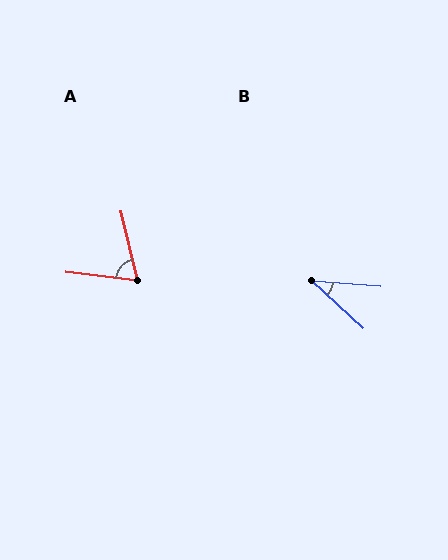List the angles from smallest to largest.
B (38°), A (70°).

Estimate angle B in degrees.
Approximately 38 degrees.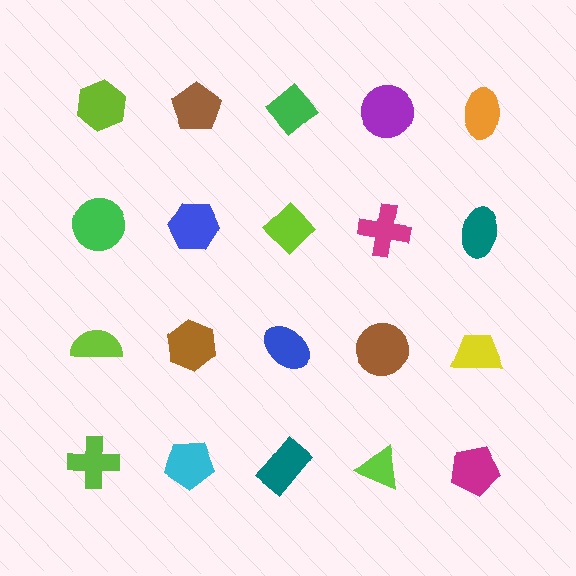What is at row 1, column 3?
A green diamond.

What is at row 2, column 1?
A green circle.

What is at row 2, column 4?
A magenta cross.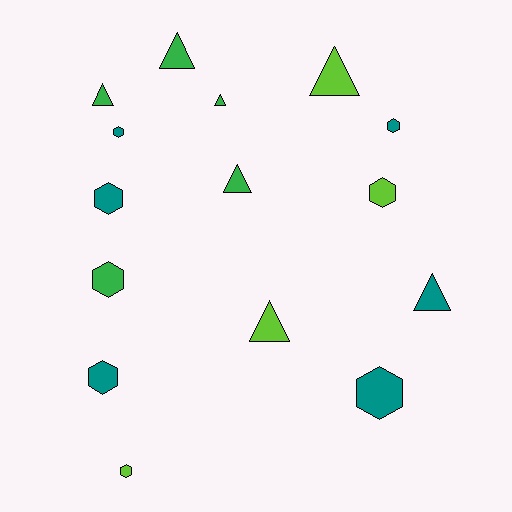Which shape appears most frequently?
Hexagon, with 8 objects.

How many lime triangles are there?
There are 2 lime triangles.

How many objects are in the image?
There are 15 objects.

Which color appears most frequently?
Teal, with 6 objects.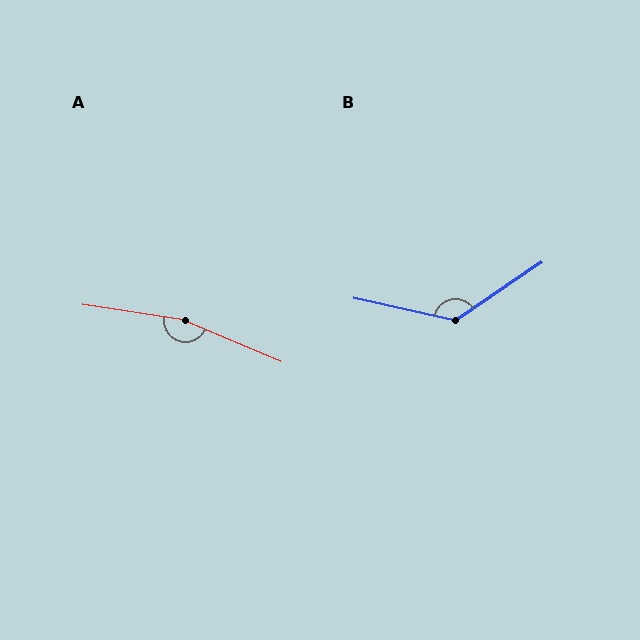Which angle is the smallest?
B, at approximately 133 degrees.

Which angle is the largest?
A, at approximately 166 degrees.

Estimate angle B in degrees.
Approximately 133 degrees.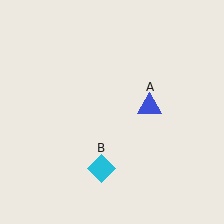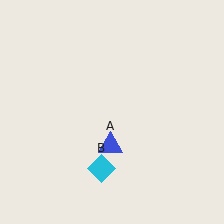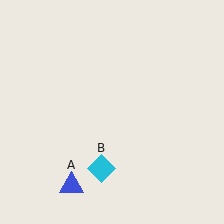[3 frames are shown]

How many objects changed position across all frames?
1 object changed position: blue triangle (object A).